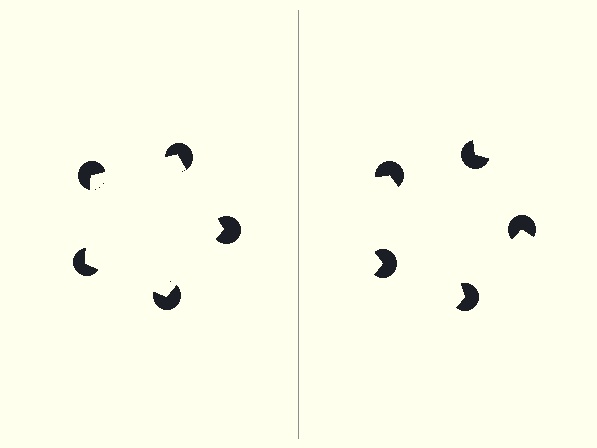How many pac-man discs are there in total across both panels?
10 — 5 on each side.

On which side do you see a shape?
An illusory pentagon appears on the left side. On the right side the wedge cuts are rotated, so no coherent shape forms.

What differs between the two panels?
The pac-man discs are positioned identically on both sides; only the wedge orientations differ. On the left they align to a pentagon; on the right they are misaligned.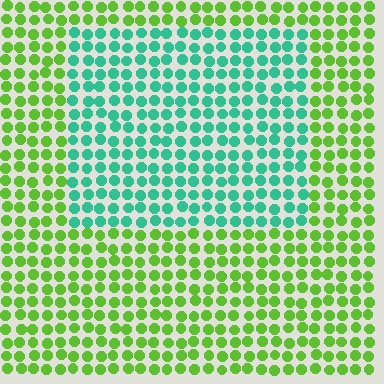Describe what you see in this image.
The image is filled with small lime elements in a uniform arrangement. A rectangle-shaped region is visible where the elements are tinted to a slightly different hue, forming a subtle color boundary.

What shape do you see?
I see a rectangle.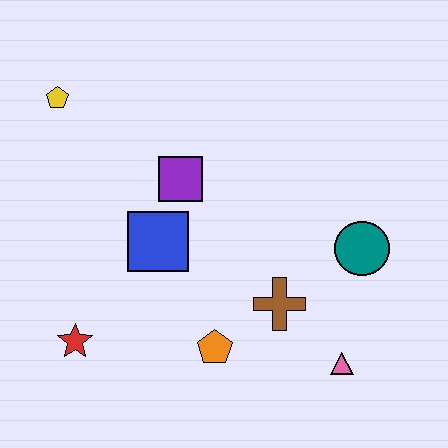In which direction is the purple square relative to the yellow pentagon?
The purple square is to the right of the yellow pentagon.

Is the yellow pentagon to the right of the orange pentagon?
No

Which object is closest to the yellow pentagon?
The purple square is closest to the yellow pentagon.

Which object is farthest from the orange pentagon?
The yellow pentagon is farthest from the orange pentagon.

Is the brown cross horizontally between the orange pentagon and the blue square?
No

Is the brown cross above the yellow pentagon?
No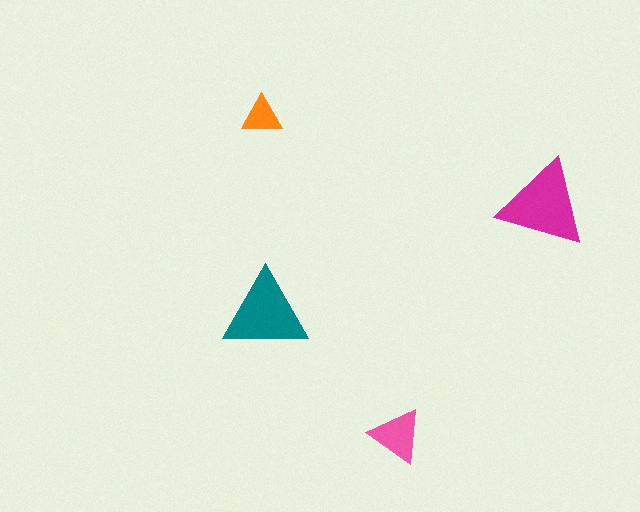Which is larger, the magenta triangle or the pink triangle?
The magenta one.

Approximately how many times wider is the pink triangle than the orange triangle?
About 1.5 times wider.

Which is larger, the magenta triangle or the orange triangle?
The magenta one.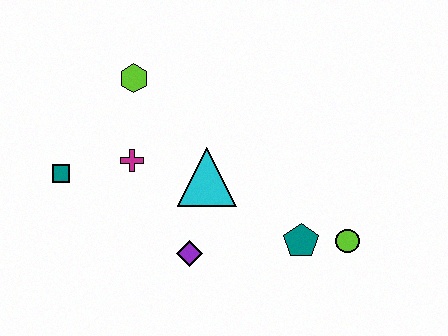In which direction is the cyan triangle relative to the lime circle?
The cyan triangle is to the left of the lime circle.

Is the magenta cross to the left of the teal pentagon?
Yes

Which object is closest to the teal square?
The magenta cross is closest to the teal square.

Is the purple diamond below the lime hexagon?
Yes